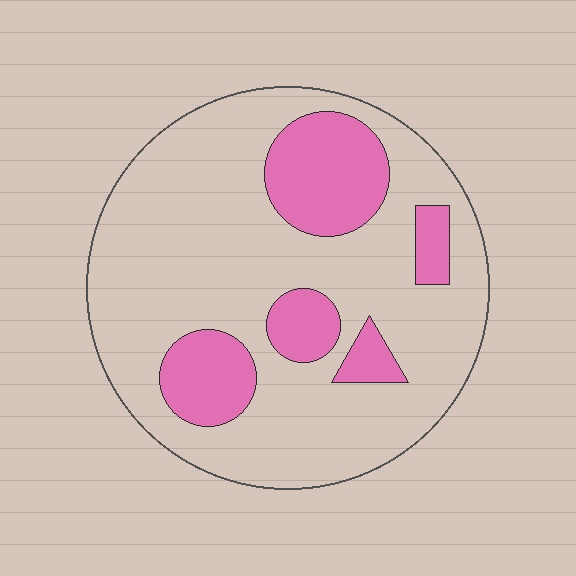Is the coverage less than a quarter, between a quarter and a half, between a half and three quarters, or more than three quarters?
Less than a quarter.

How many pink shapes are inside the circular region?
5.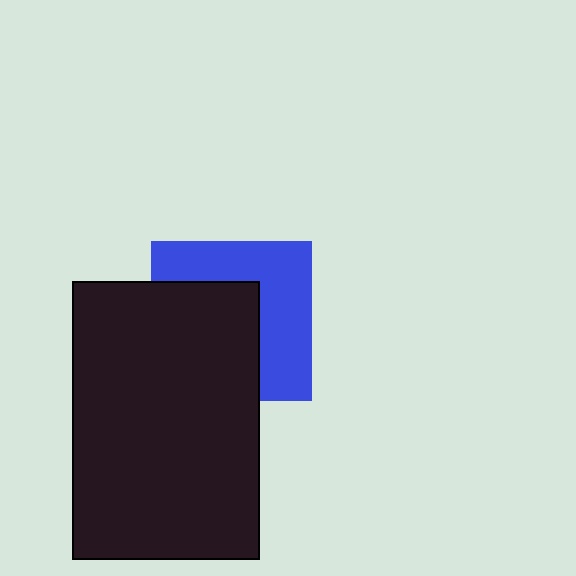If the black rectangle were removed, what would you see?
You would see the complete blue square.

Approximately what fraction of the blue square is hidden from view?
Roughly 51% of the blue square is hidden behind the black rectangle.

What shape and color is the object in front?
The object in front is a black rectangle.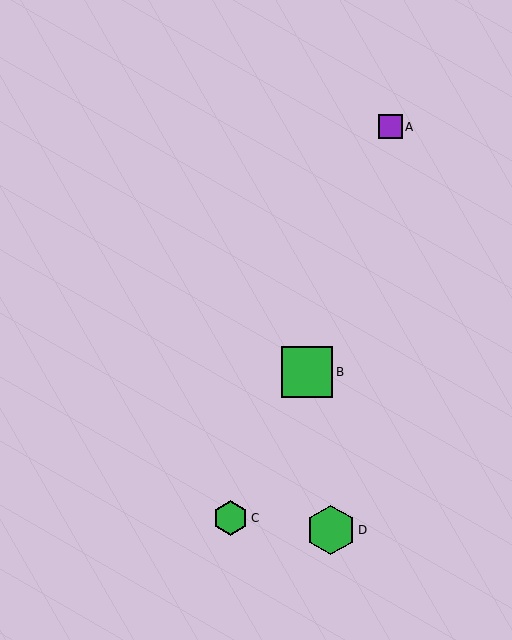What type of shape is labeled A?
Shape A is a purple square.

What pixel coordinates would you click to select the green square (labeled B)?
Click at (307, 372) to select the green square B.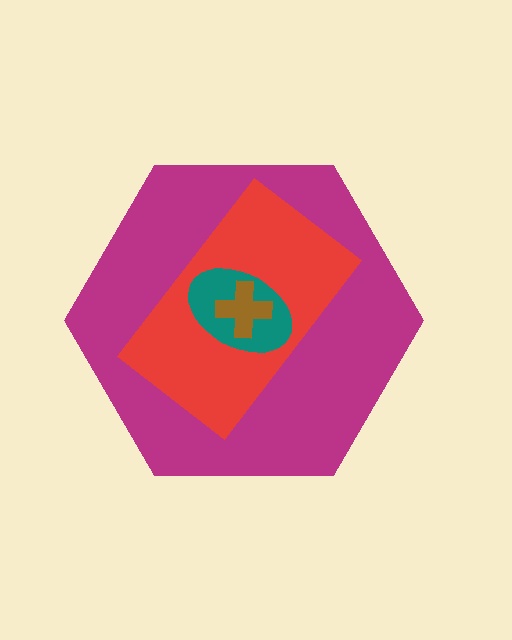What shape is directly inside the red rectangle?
The teal ellipse.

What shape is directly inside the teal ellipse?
The brown cross.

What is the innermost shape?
The brown cross.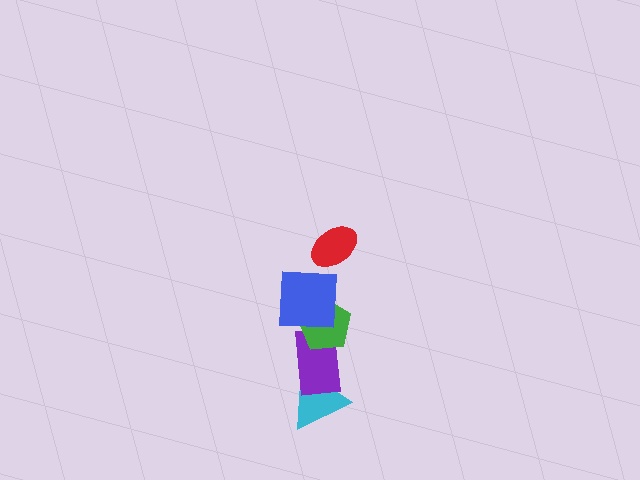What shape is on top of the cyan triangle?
The purple rectangle is on top of the cyan triangle.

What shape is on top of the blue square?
The red ellipse is on top of the blue square.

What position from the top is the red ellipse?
The red ellipse is 1st from the top.